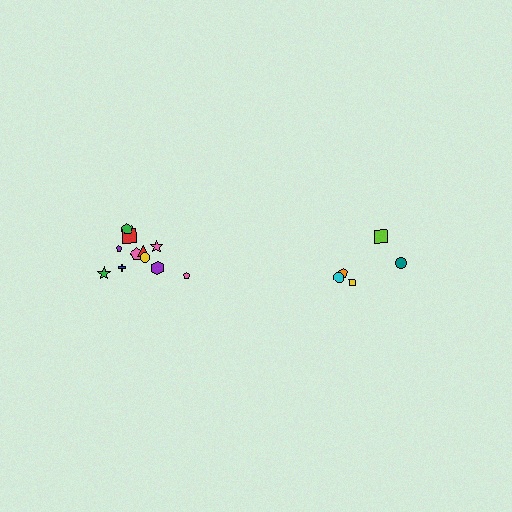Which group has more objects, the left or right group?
The left group.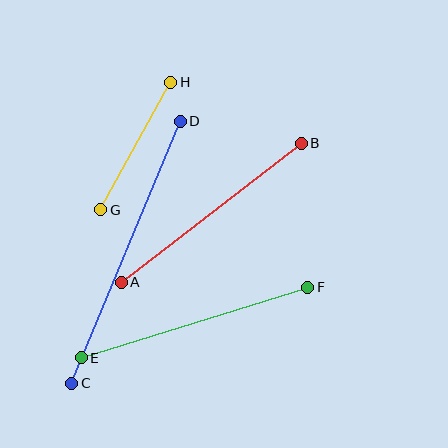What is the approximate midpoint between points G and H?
The midpoint is at approximately (136, 146) pixels.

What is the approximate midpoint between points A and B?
The midpoint is at approximately (211, 213) pixels.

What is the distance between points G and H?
The distance is approximately 146 pixels.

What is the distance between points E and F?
The distance is approximately 237 pixels.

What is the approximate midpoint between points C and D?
The midpoint is at approximately (126, 252) pixels.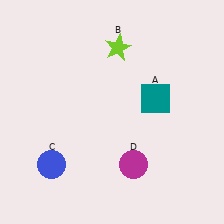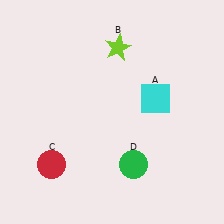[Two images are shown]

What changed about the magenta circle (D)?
In Image 1, D is magenta. In Image 2, it changed to green.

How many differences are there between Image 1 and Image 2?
There are 3 differences between the two images.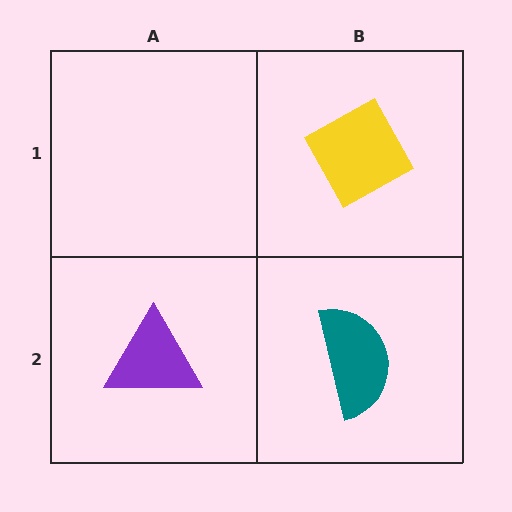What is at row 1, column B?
A yellow diamond.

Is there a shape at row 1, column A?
No, that cell is empty.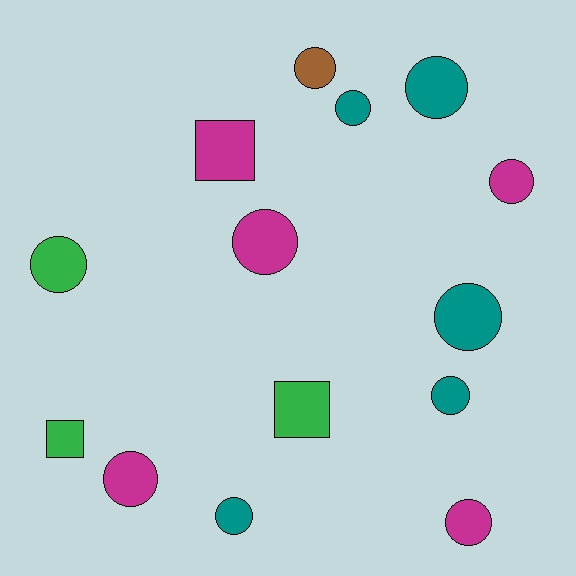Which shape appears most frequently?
Circle, with 11 objects.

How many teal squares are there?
There are no teal squares.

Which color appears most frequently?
Teal, with 5 objects.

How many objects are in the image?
There are 14 objects.